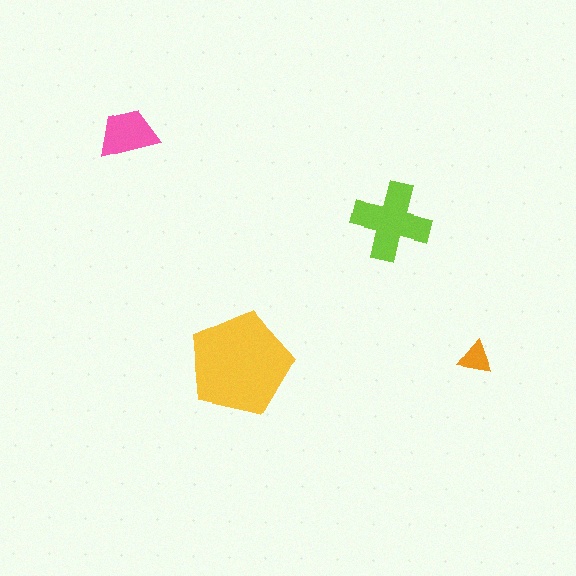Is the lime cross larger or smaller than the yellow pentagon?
Smaller.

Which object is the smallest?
The orange triangle.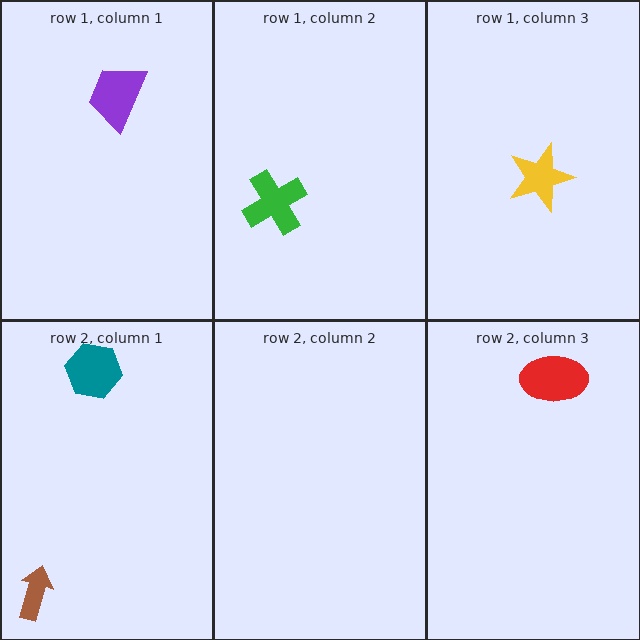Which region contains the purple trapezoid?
The row 1, column 1 region.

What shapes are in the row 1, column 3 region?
The yellow star.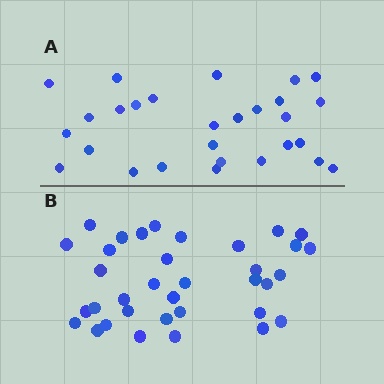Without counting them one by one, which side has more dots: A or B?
Region B (the bottom region) has more dots.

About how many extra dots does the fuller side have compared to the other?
Region B has roughly 8 or so more dots than region A.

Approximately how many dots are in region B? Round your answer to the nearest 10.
About 40 dots. (The exact count is 35, which rounds to 40.)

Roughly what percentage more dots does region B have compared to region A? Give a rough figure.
About 25% more.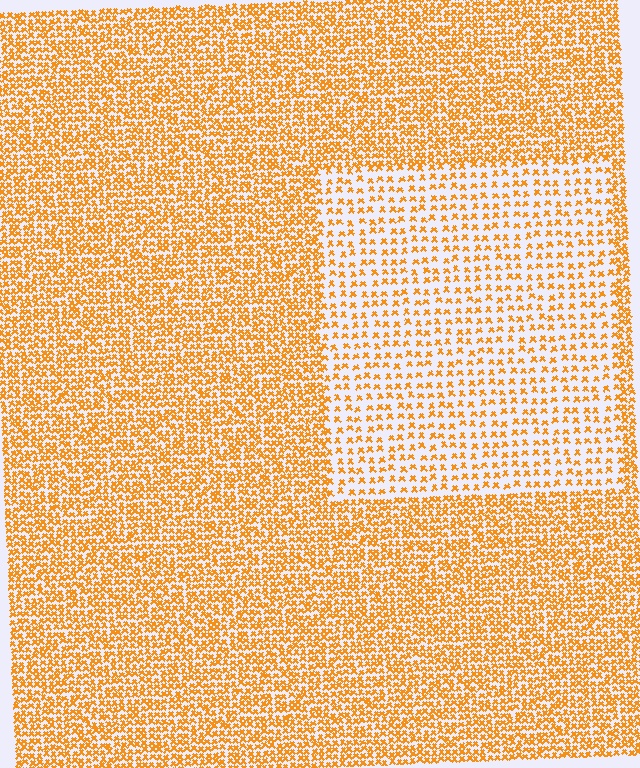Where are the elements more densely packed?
The elements are more densely packed outside the rectangle boundary.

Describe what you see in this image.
The image contains small orange elements arranged at two different densities. A rectangle-shaped region is visible where the elements are less densely packed than the surrounding area.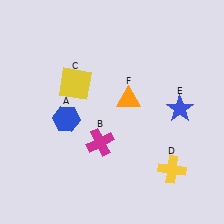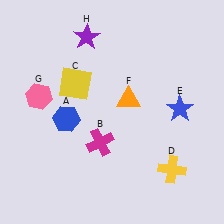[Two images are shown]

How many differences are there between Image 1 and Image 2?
There are 2 differences between the two images.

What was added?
A pink hexagon (G), a purple star (H) were added in Image 2.